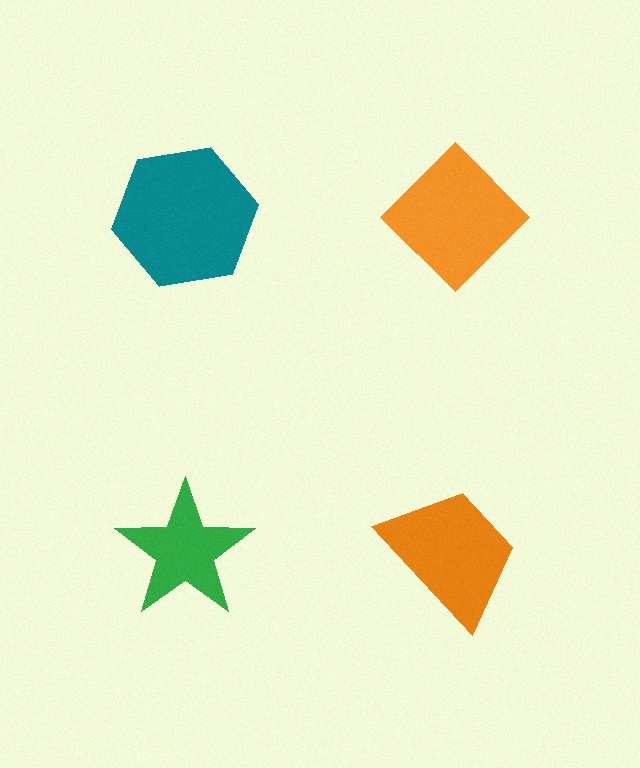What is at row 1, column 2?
An orange diamond.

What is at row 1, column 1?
A teal hexagon.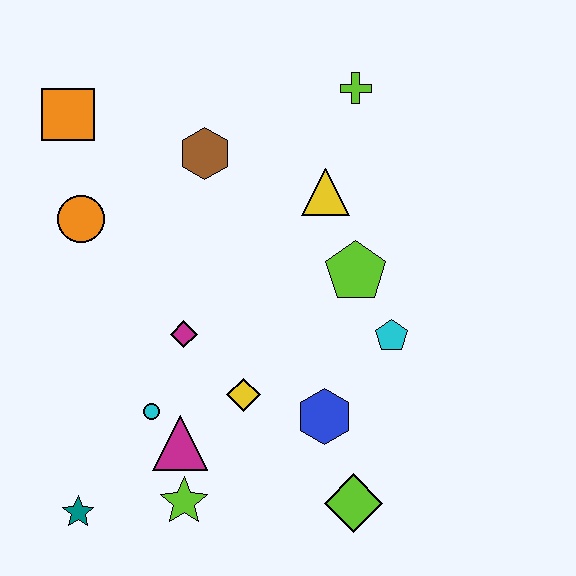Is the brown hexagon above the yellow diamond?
Yes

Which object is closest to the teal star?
The lime star is closest to the teal star.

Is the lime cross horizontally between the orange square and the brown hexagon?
No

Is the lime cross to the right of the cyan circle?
Yes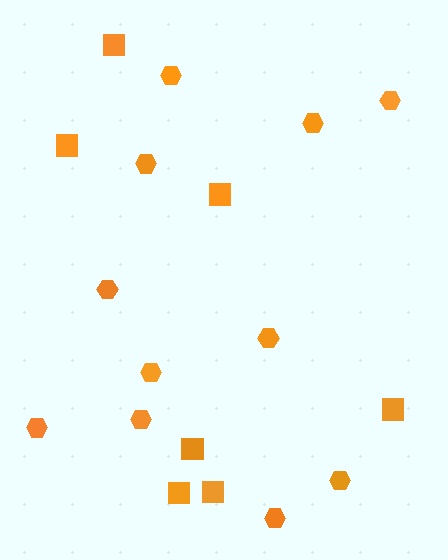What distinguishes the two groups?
There are 2 groups: one group of hexagons (11) and one group of squares (7).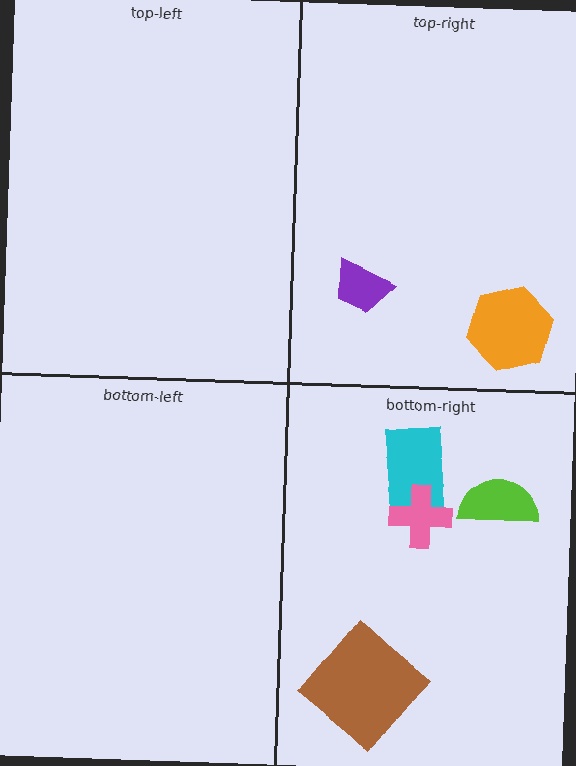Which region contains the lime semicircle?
The bottom-right region.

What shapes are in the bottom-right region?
The cyan rectangle, the lime semicircle, the pink cross, the brown diamond.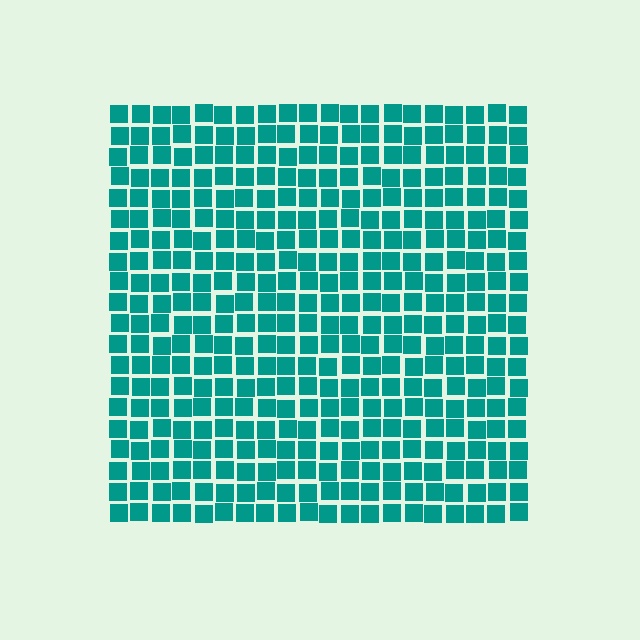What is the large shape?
The large shape is a square.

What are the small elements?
The small elements are squares.